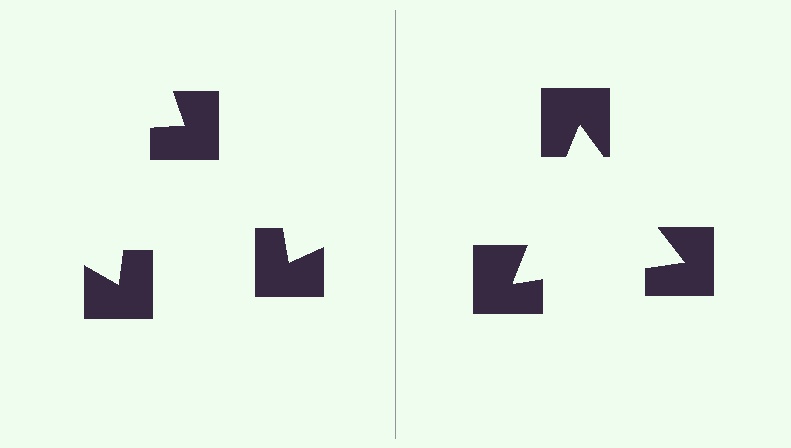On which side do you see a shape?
An illusory triangle appears on the right side. On the left side the wedge cuts are rotated, so no coherent shape forms.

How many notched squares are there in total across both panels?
6 — 3 on each side.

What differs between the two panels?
The notched squares are positioned identically on both sides; only the wedge orientations differ. On the right they align to a triangle; on the left they are misaligned.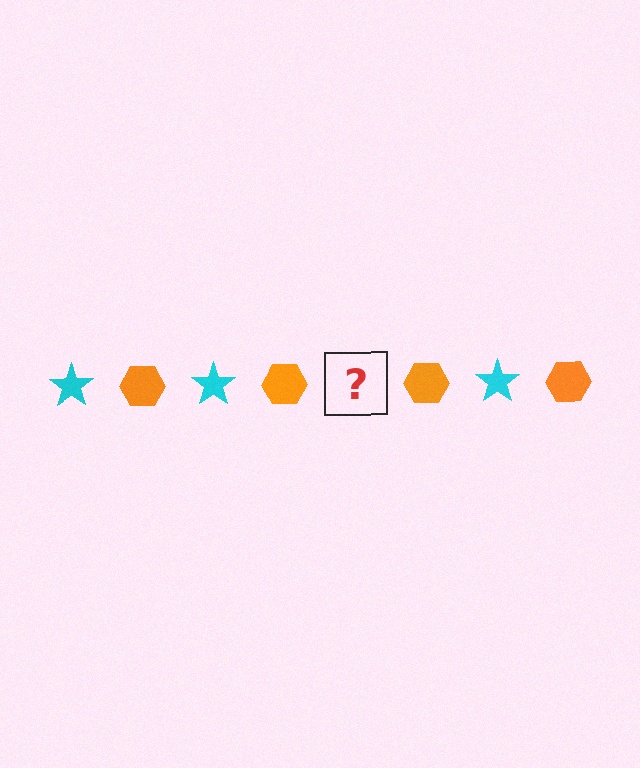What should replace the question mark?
The question mark should be replaced with a cyan star.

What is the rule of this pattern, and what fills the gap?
The rule is that the pattern alternates between cyan star and orange hexagon. The gap should be filled with a cyan star.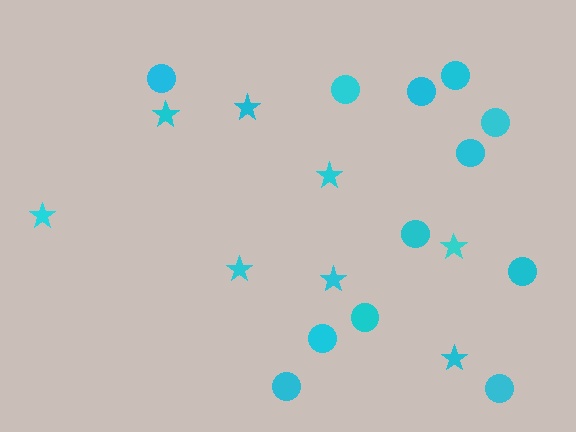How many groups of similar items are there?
There are 2 groups: one group of stars (8) and one group of circles (12).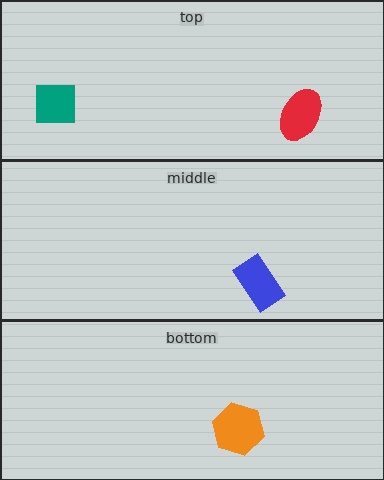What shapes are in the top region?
The teal square, the red ellipse.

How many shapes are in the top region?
2.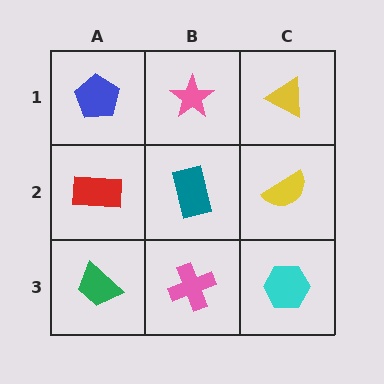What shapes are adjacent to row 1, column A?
A red rectangle (row 2, column A), a pink star (row 1, column B).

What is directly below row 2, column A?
A green trapezoid.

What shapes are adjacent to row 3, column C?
A yellow semicircle (row 2, column C), a pink cross (row 3, column B).